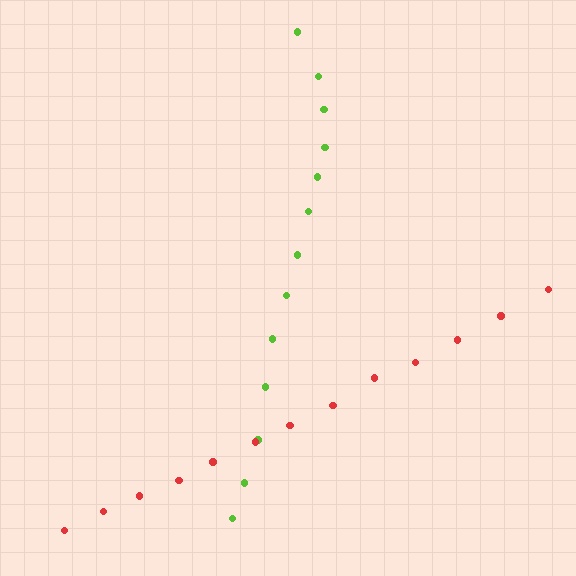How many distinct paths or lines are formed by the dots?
There are 2 distinct paths.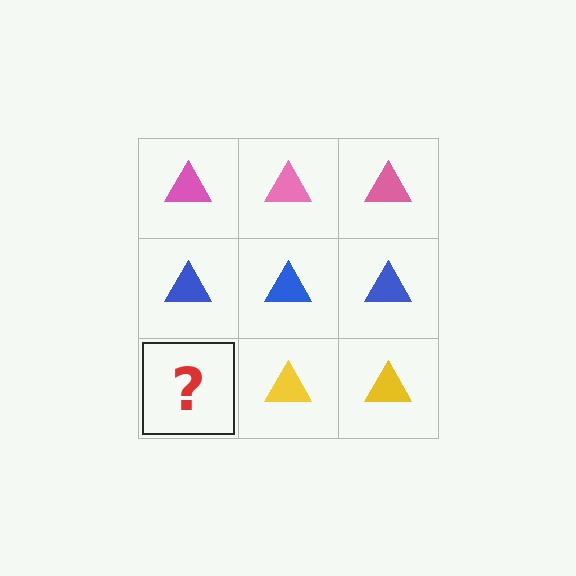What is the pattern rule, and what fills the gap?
The rule is that each row has a consistent color. The gap should be filled with a yellow triangle.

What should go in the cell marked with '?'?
The missing cell should contain a yellow triangle.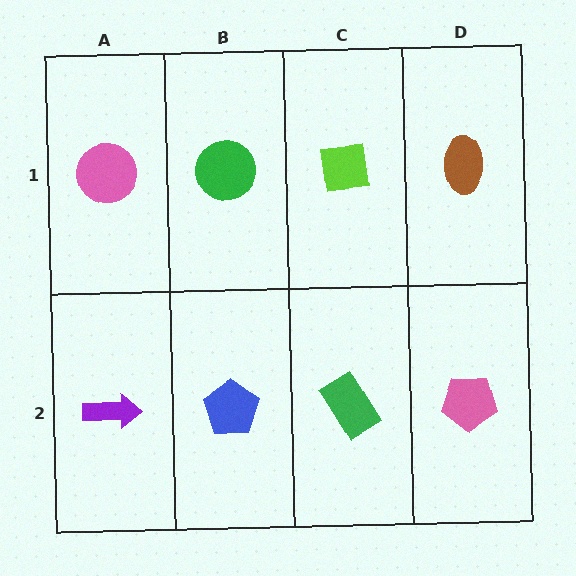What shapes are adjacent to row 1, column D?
A pink pentagon (row 2, column D), a lime square (row 1, column C).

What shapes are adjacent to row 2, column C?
A lime square (row 1, column C), a blue pentagon (row 2, column B), a pink pentagon (row 2, column D).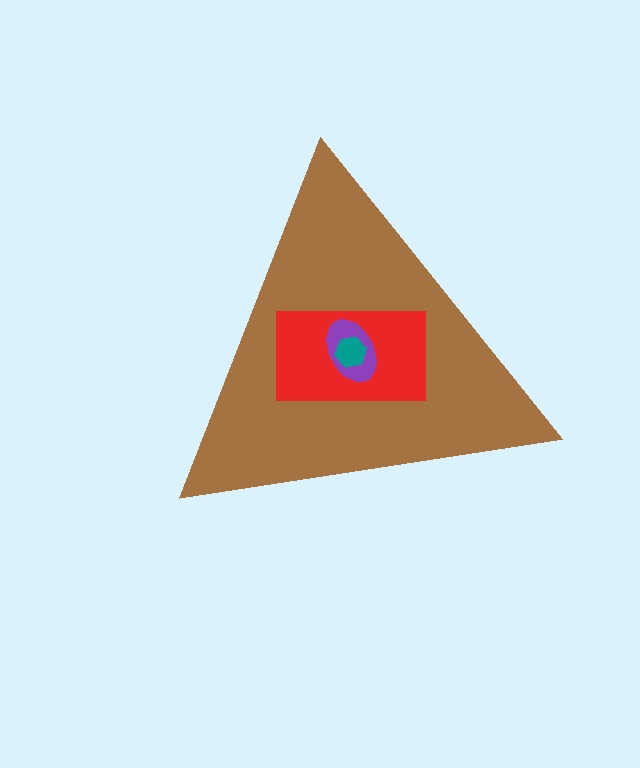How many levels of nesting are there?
4.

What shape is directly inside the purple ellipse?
The teal hexagon.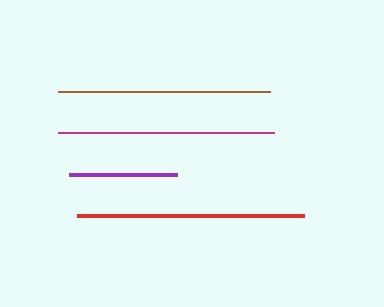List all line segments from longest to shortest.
From longest to shortest: red, magenta, brown, purple.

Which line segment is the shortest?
The purple line is the shortest at approximately 108 pixels.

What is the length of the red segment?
The red segment is approximately 227 pixels long.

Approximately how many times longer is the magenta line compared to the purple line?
The magenta line is approximately 2.0 times the length of the purple line.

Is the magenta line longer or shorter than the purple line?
The magenta line is longer than the purple line.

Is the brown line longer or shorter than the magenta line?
The magenta line is longer than the brown line.